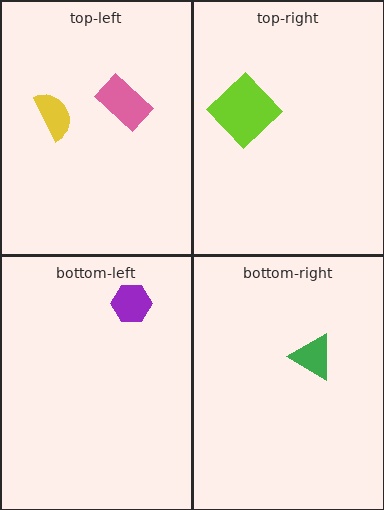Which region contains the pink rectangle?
The top-left region.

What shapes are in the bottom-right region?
The green triangle.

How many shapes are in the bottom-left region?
1.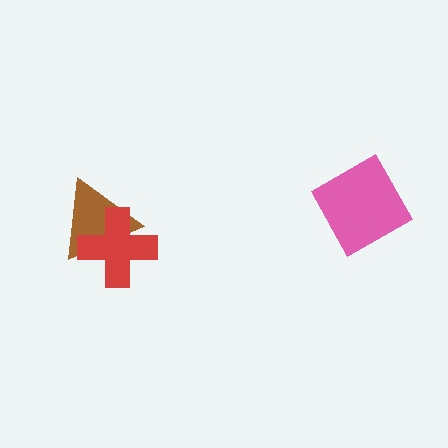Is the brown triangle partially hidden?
Yes, it is partially covered by another shape.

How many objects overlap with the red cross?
1 object overlaps with the red cross.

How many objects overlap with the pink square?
0 objects overlap with the pink square.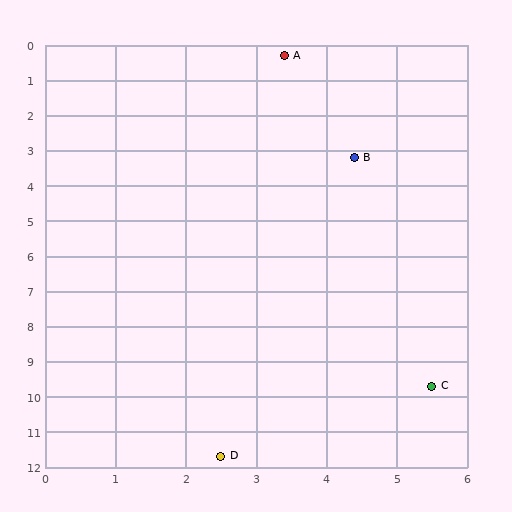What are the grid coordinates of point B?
Point B is at approximately (4.4, 3.2).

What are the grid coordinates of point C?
Point C is at approximately (5.5, 9.7).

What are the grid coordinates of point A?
Point A is at approximately (3.4, 0.3).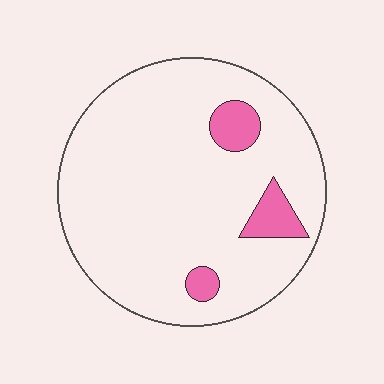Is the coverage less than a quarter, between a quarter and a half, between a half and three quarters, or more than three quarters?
Less than a quarter.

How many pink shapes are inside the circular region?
3.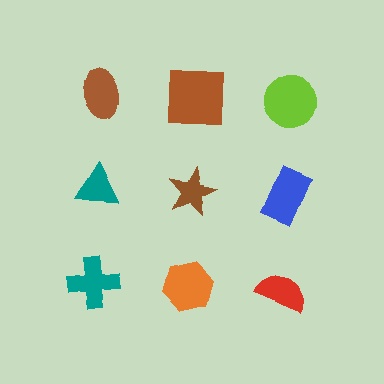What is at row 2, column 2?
A brown star.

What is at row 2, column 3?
A blue rectangle.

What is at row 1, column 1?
A brown ellipse.